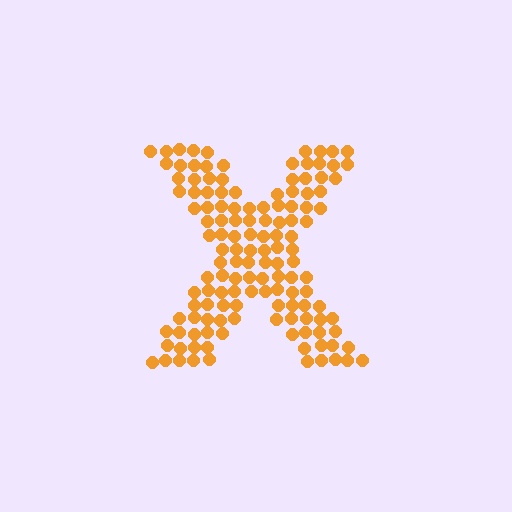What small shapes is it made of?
It is made of small circles.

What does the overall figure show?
The overall figure shows the letter X.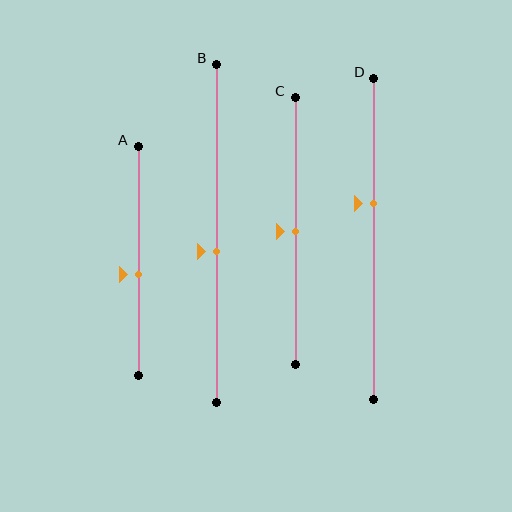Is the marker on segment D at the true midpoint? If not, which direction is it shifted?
No, the marker on segment D is shifted upward by about 11% of the segment length.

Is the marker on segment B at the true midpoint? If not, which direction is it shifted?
No, the marker on segment B is shifted downward by about 5% of the segment length.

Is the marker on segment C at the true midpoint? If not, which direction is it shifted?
Yes, the marker on segment C is at the true midpoint.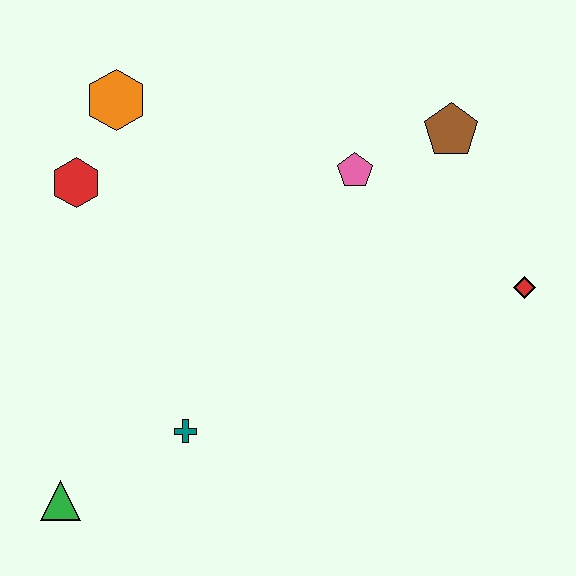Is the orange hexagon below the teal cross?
No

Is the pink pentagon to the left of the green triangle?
No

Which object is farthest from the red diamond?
The green triangle is farthest from the red diamond.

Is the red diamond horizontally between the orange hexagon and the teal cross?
No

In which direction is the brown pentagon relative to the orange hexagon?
The brown pentagon is to the right of the orange hexagon.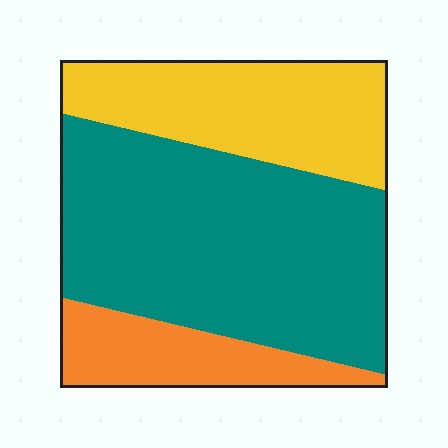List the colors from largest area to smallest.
From largest to smallest: teal, yellow, orange.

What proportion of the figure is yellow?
Yellow covers 28% of the figure.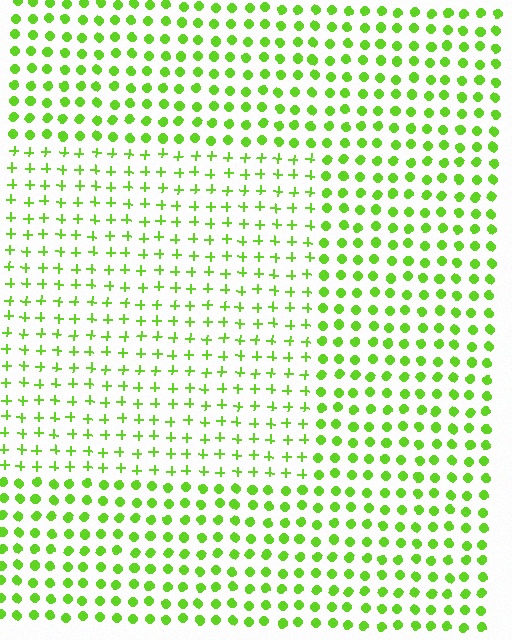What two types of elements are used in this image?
The image uses plus signs inside the rectangle region and circles outside it.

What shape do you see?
I see a rectangle.